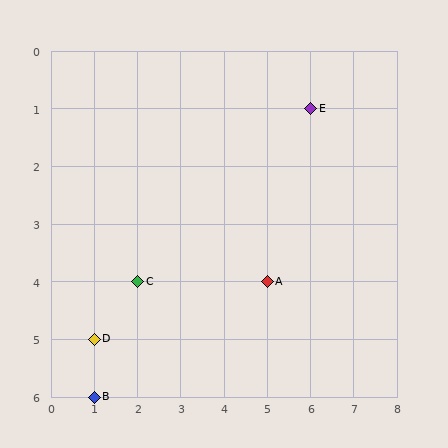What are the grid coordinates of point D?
Point D is at grid coordinates (1, 5).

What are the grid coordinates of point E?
Point E is at grid coordinates (6, 1).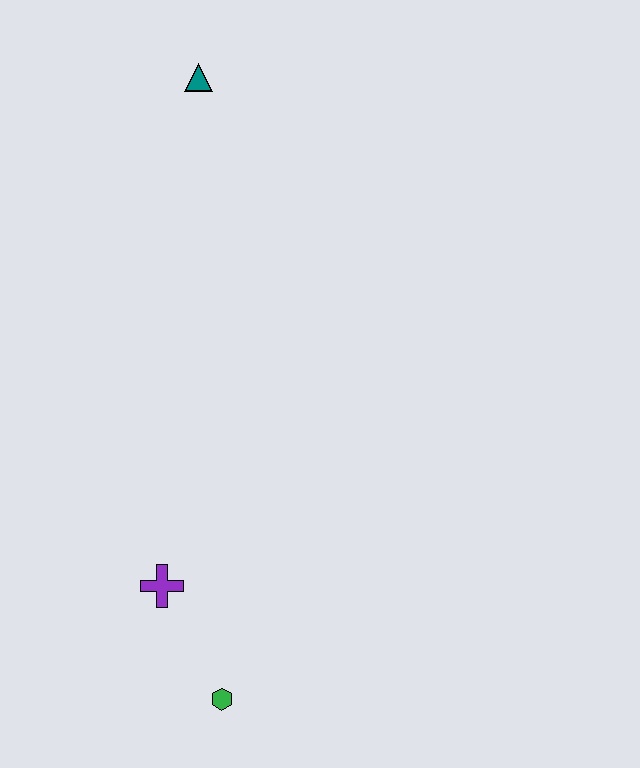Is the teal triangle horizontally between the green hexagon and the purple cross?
Yes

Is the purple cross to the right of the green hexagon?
No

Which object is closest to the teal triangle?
The purple cross is closest to the teal triangle.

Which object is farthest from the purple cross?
The teal triangle is farthest from the purple cross.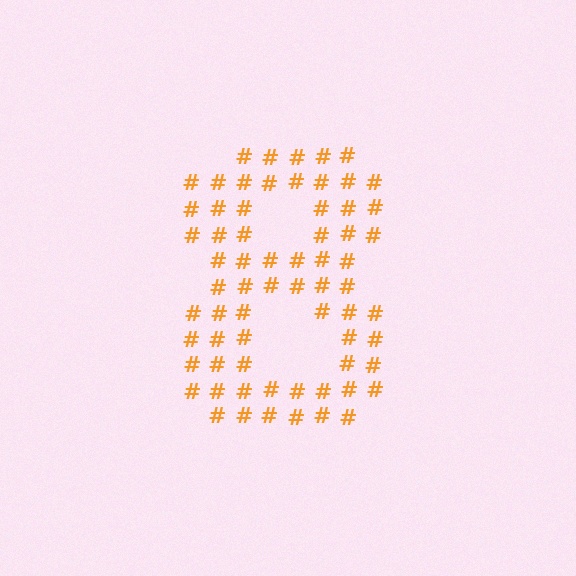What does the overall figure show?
The overall figure shows the digit 8.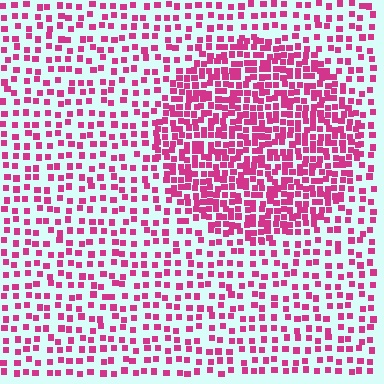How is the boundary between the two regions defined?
The boundary is defined by a change in element density (approximately 2.1x ratio). All elements are the same color, size, and shape.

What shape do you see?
I see a circle.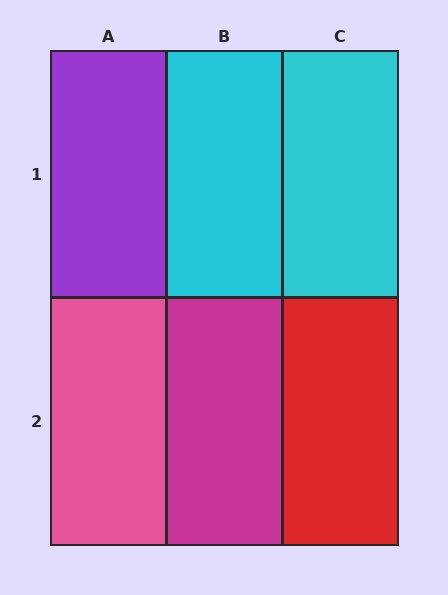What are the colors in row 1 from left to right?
Purple, cyan, cyan.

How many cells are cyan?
2 cells are cyan.